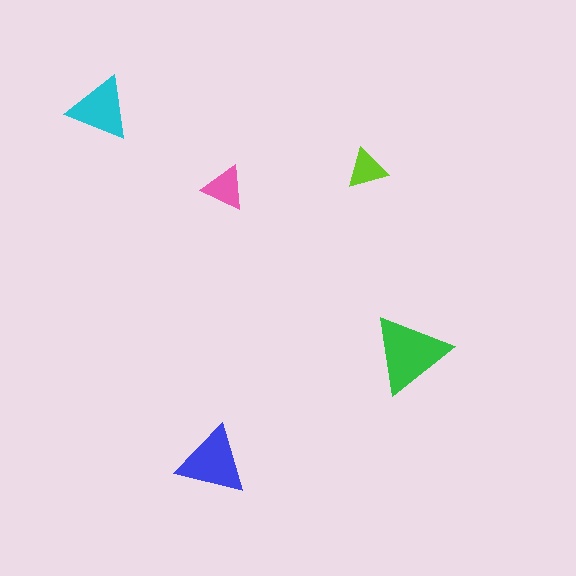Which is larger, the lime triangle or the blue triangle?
The blue one.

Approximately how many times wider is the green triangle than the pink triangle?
About 2 times wider.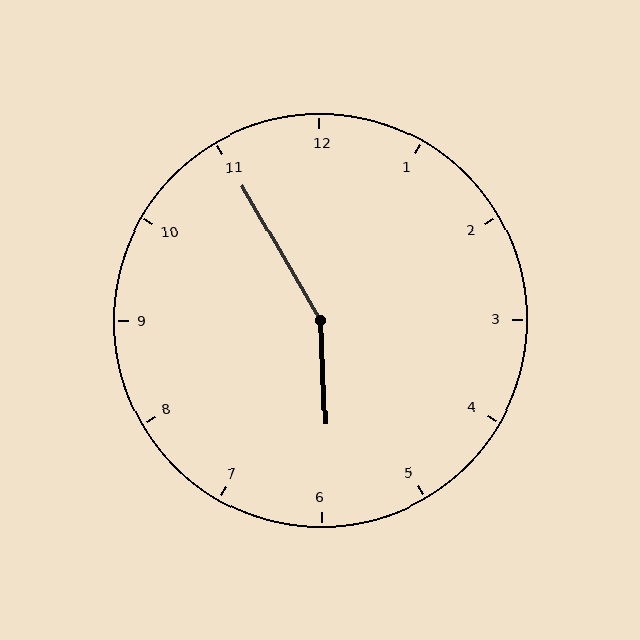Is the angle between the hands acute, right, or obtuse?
It is obtuse.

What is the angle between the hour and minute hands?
Approximately 152 degrees.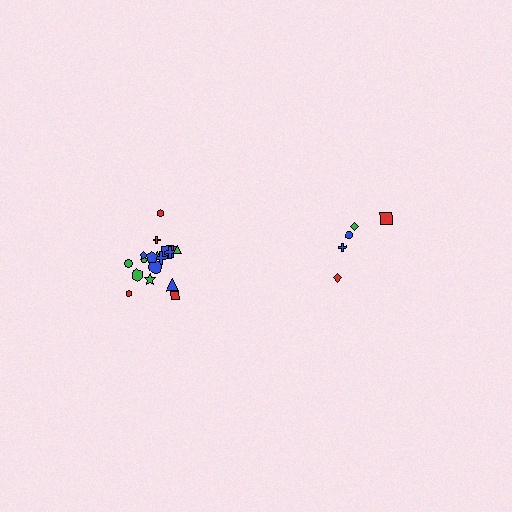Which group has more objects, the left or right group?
The left group.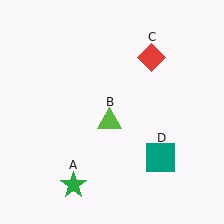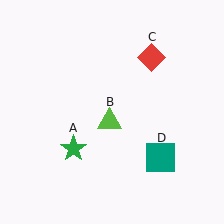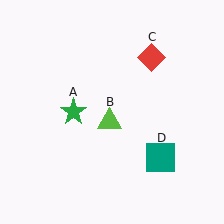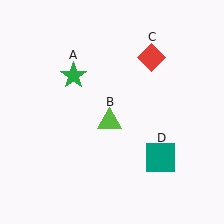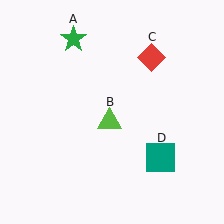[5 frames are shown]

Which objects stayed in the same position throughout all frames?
Lime triangle (object B) and red diamond (object C) and teal square (object D) remained stationary.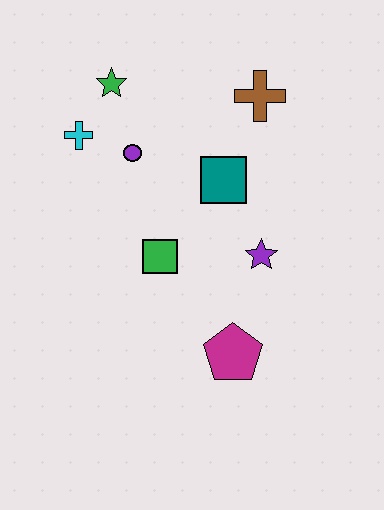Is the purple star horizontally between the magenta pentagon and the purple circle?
No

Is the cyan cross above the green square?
Yes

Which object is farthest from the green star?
The magenta pentagon is farthest from the green star.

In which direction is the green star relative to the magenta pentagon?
The green star is above the magenta pentagon.